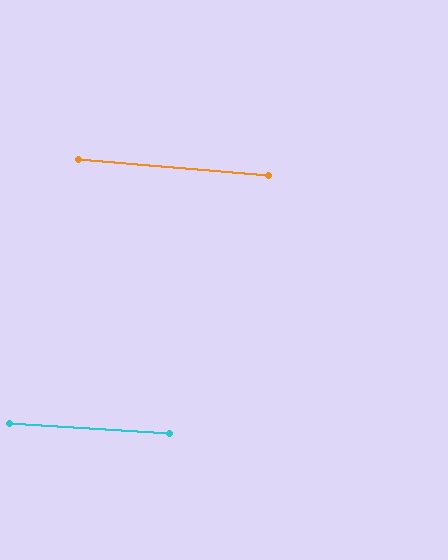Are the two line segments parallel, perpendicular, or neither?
Parallel — their directions differ by only 1.2°.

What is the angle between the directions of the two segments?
Approximately 1 degree.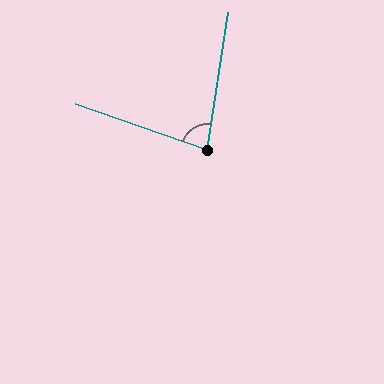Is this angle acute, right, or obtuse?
It is acute.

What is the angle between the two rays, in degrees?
Approximately 79 degrees.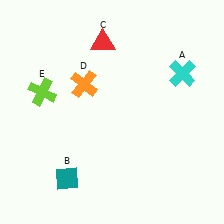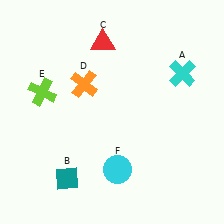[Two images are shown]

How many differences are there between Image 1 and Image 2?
There is 1 difference between the two images.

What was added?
A cyan circle (F) was added in Image 2.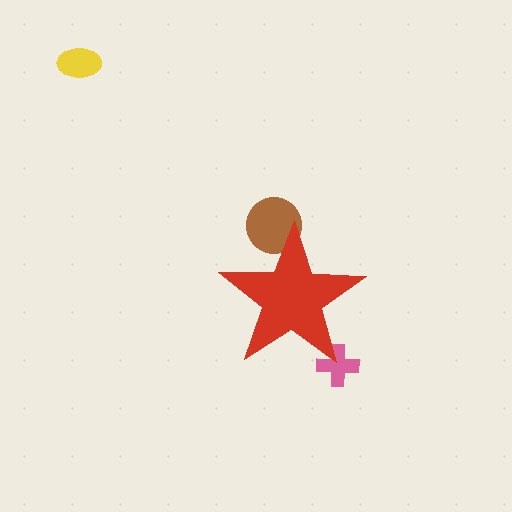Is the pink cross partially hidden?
Yes, the pink cross is partially hidden behind the red star.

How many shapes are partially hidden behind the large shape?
2 shapes are partially hidden.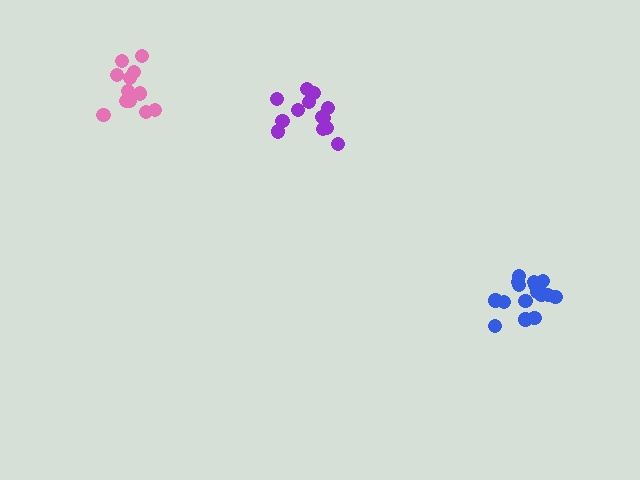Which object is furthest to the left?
The pink cluster is leftmost.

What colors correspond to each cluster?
The clusters are colored: pink, blue, purple.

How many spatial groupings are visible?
There are 3 spatial groupings.